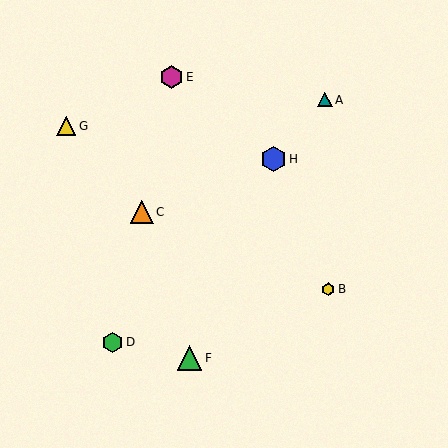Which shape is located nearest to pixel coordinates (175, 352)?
The green triangle (labeled F) at (190, 358) is nearest to that location.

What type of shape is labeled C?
Shape C is an orange triangle.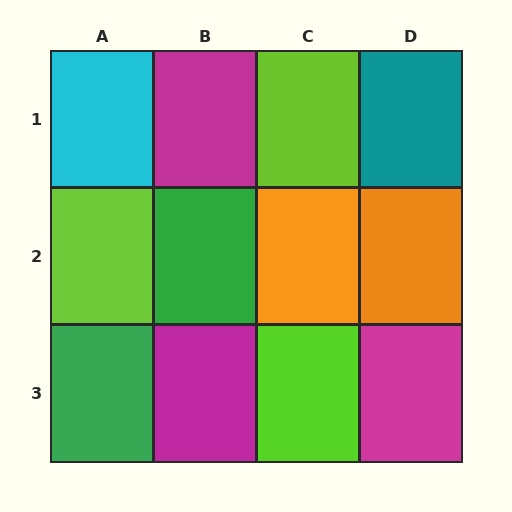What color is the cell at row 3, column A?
Green.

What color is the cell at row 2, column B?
Green.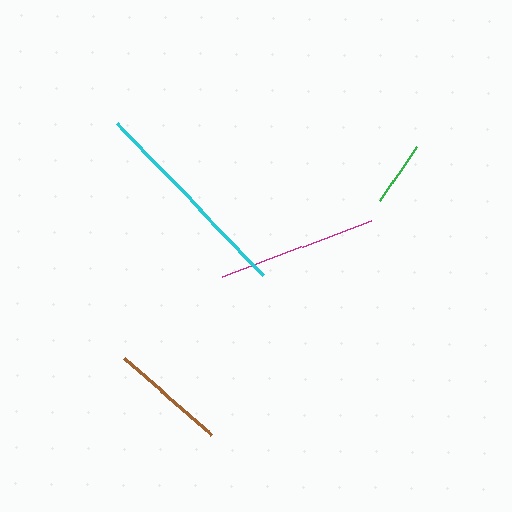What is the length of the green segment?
The green segment is approximately 66 pixels long.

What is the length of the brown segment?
The brown segment is approximately 116 pixels long.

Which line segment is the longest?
The cyan line is the longest at approximately 210 pixels.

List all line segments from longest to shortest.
From longest to shortest: cyan, magenta, brown, green.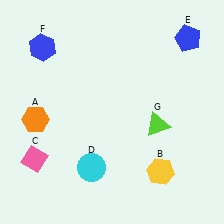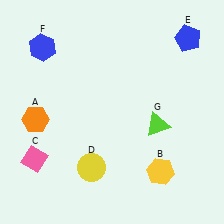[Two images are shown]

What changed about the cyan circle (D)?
In Image 1, D is cyan. In Image 2, it changed to yellow.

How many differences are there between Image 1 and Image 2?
There is 1 difference between the two images.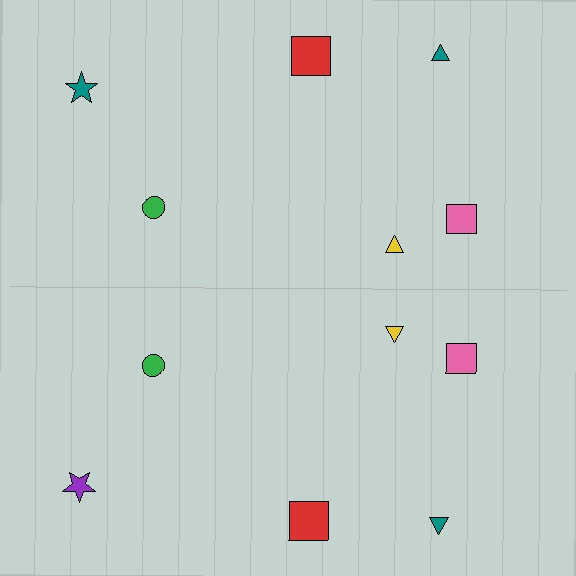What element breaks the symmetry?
The purple star on the bottom side breaks the symmetry — its mirror counterpart is teal.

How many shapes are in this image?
There are 12 shapes in this image.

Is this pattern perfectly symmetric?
No, the pattern is not perfectly symmetric. The purple star on the bottom side breaks the symmetry — its mirror counterpart is teal.